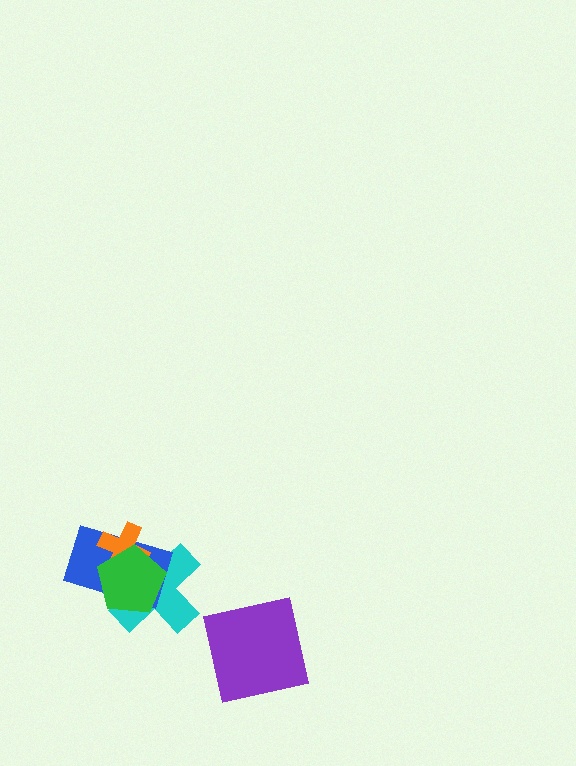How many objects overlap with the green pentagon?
3 objects overlap with the green pentagon.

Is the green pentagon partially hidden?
No, no other shape covers it.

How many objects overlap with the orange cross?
3 objects overlap with the orange cross.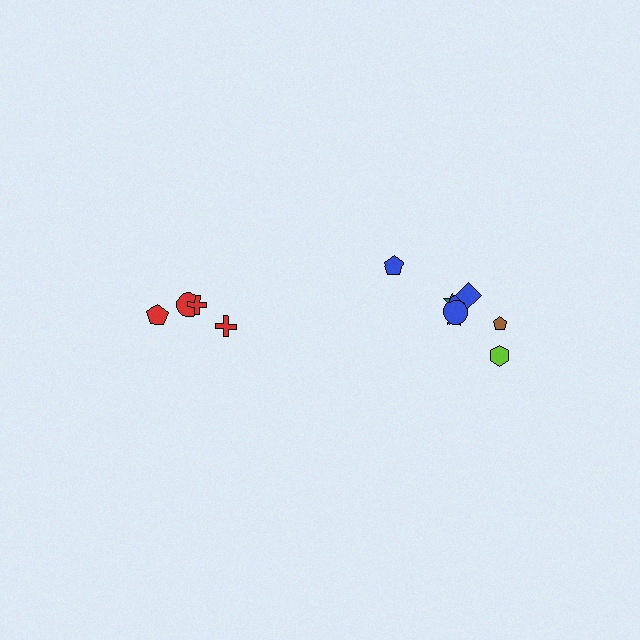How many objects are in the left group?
There are 4 objects.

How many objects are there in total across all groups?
There are 12 objects.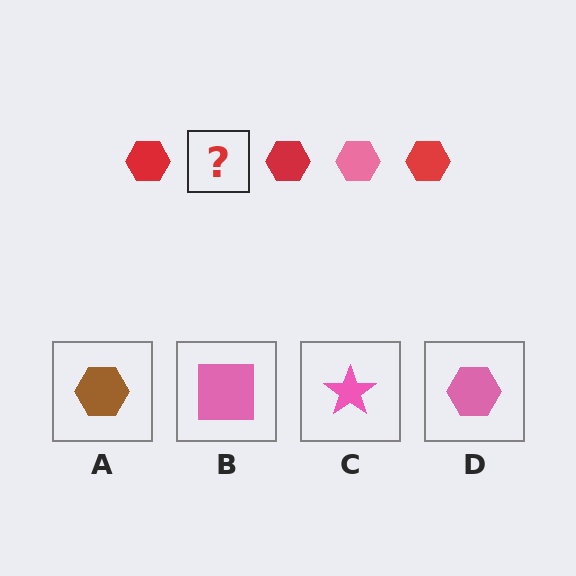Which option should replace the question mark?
Option D.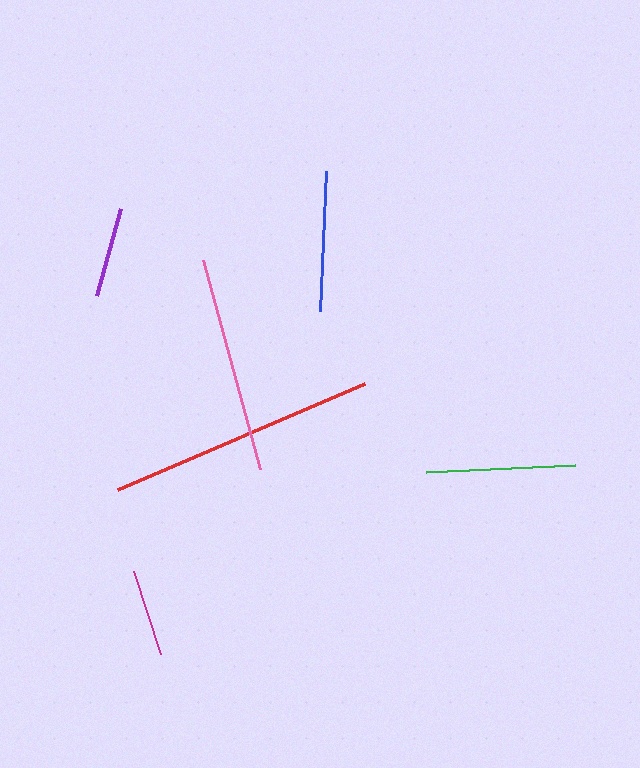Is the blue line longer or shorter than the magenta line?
The blue line is longer than the magenta line.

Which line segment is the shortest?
The magenta line is the shortest at approximately 88 pixels.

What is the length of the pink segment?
The pink segment is approximately 216 pixels long.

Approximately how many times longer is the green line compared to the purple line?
The green line is approximately 1.7 times the length of the purple line.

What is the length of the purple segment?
The purple segment is approximately 90 pixels long.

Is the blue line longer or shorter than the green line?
The green line is longer than the blue line.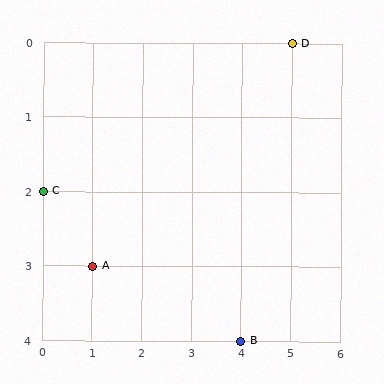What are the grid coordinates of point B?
Point B is at grid coordinates (4, 4).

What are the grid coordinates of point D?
Point D is at grid coordinates (5, 0).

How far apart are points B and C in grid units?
Points B and C are 4 columns and 2 rows apart (about 4.5 grid units diagonally).